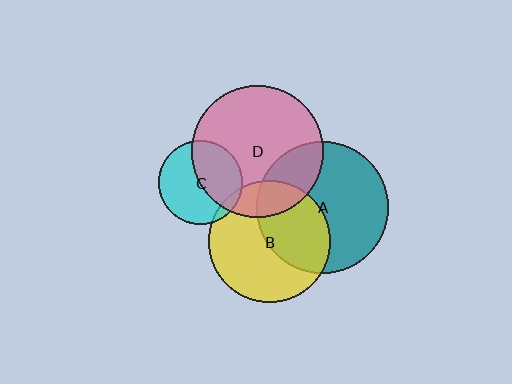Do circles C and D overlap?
Yes.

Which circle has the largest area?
Circle A (teal).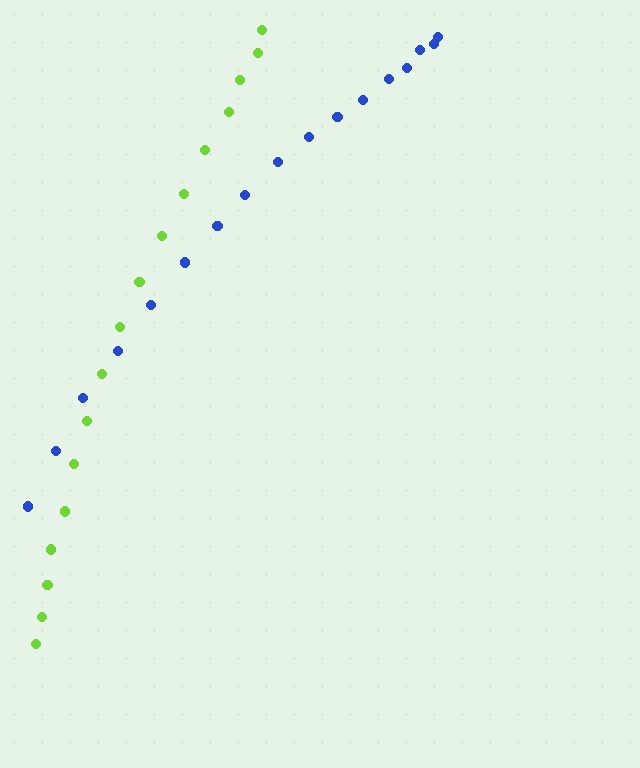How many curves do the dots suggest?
There are 2 distinct paths.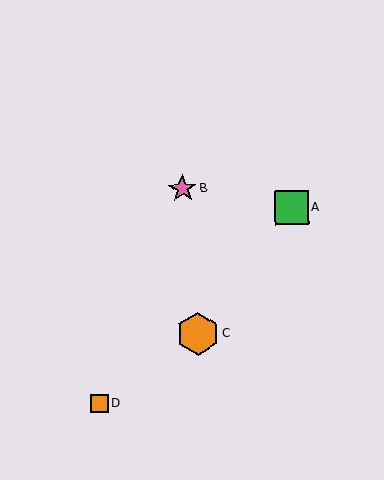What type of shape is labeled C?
Shape C is an orange hexagon.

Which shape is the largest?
The orange hexagon (labeled C) is the largest.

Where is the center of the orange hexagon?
The center of the orange hexagon is at (198, 334).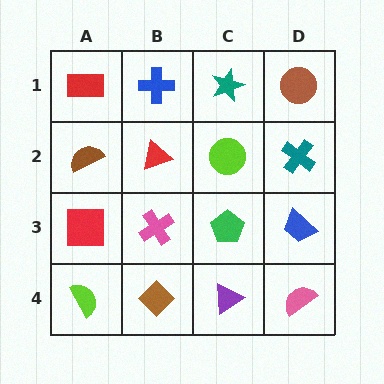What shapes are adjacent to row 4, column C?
A green pentagon (row 3, column C), a brown diamond (row 4, column B), a pink semicircle (row 4, column D).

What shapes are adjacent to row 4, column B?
A pink cross (row 3, column B), a lime semicircle (row 4, column A), a purple triangle (row 4, column C).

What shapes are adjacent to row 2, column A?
A red rectangle (row 1, column A), a red square (row 3, column A), a red triangle (row 2, column B).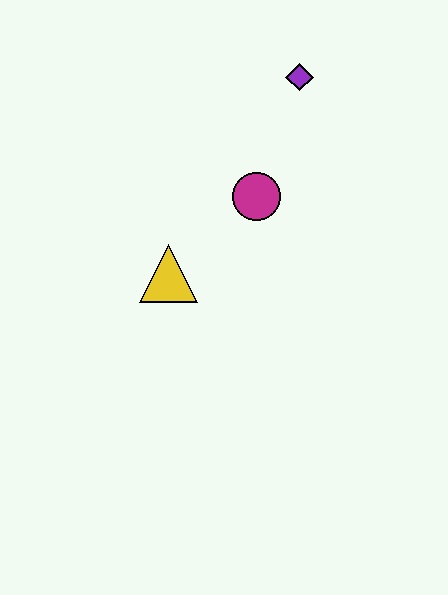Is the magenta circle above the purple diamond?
No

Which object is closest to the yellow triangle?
The magenta circle is closest to the yellow triangle.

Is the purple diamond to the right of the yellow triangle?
Yes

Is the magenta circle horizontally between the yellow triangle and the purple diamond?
Yes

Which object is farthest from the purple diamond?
The yellow triangle is farthest from the purple diamond.